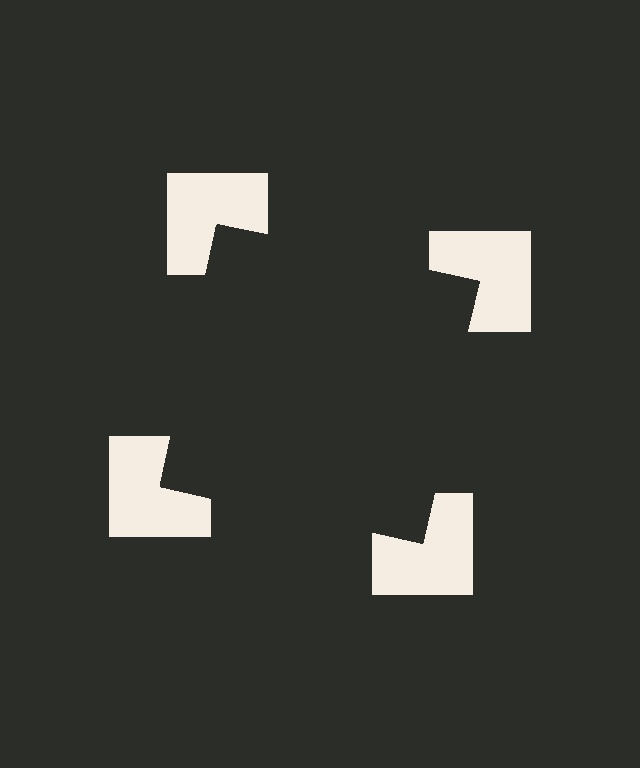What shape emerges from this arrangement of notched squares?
An illusory square — its edges are inferred from the aligned wedge cuts in the notched squares, not physically drawn.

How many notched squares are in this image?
There are 4 — one at each vertex of the illusory square.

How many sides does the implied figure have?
4 sides.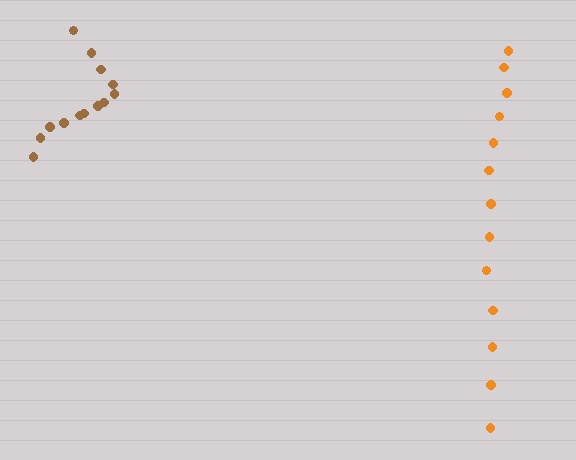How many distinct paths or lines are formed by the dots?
There are 2 distinct paths.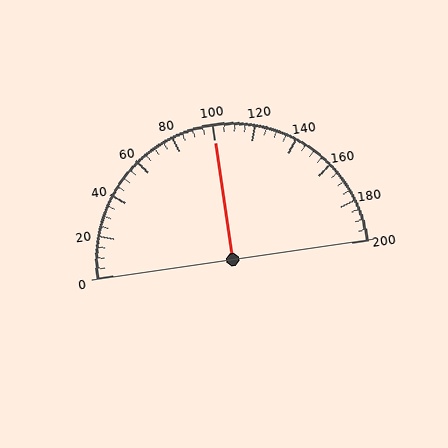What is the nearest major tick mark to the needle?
The nearest major tick mark is 100.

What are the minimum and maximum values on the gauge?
The gauge ranges from 0 to 200.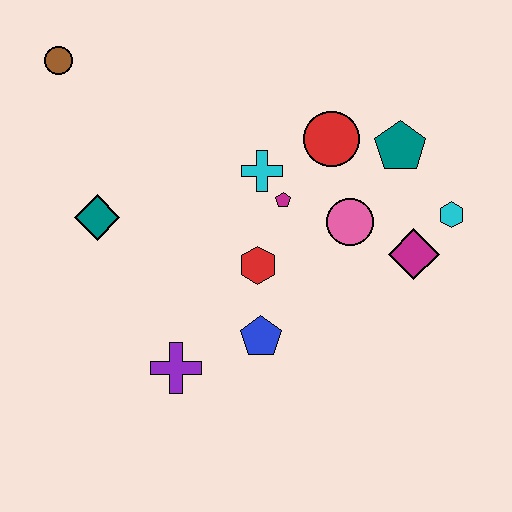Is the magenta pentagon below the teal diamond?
No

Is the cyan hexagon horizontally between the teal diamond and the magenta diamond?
No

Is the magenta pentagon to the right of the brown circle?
Yes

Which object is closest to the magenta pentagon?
The cyan cross is closest to the magenta pentagon.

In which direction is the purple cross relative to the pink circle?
The purple cross is to the left of the pink circle.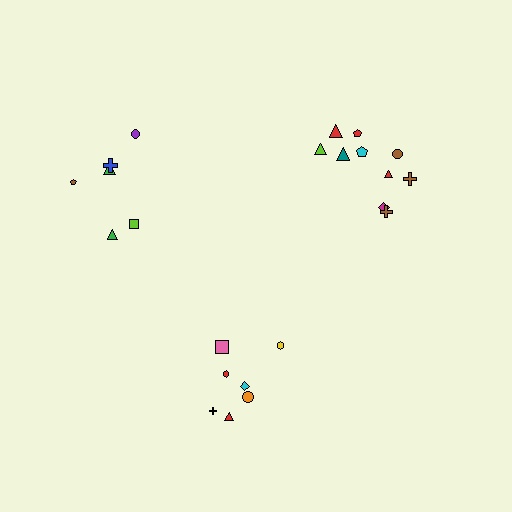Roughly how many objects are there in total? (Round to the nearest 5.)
Roughly 25 objects in total.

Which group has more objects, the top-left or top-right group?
The top-right group.